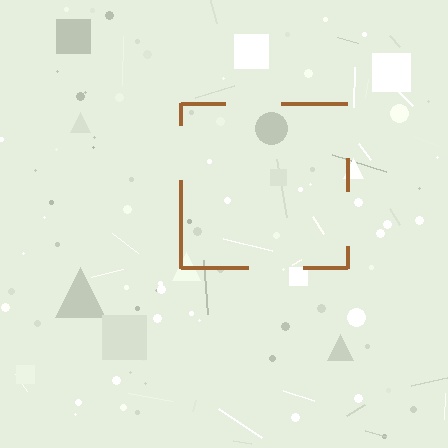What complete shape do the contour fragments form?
The contour fragments form a square.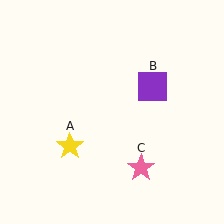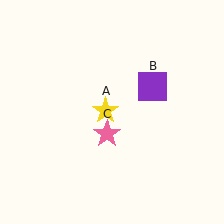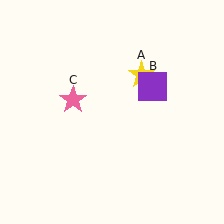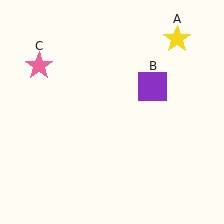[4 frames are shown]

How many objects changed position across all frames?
2 objects changed position: yellow star (object A), pink star (object C).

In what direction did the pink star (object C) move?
The pink star (object C) moved up and to the left.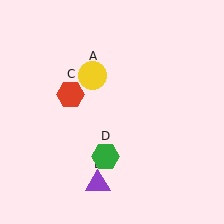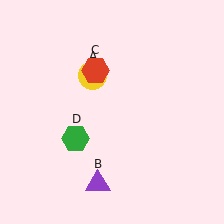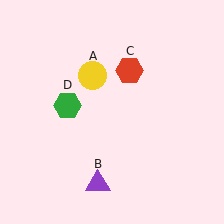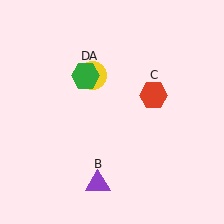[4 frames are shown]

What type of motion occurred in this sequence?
The red hexagon (object C), green hexagon (object D) rotated clockwise around the center of the scene.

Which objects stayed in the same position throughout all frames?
Yellow circle (object A) and purple triangle (object B) remained stationary.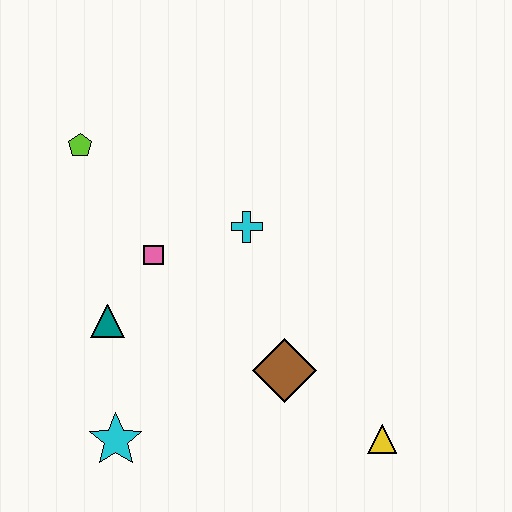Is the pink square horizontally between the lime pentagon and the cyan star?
No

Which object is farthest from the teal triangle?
The yellow triangle is farthest from the teal triangle.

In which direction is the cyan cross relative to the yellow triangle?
The cyan cross is above the yellow triangle.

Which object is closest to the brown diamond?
The yellow triangle is closest to the brown diamond.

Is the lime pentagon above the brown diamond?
Yes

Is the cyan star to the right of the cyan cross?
No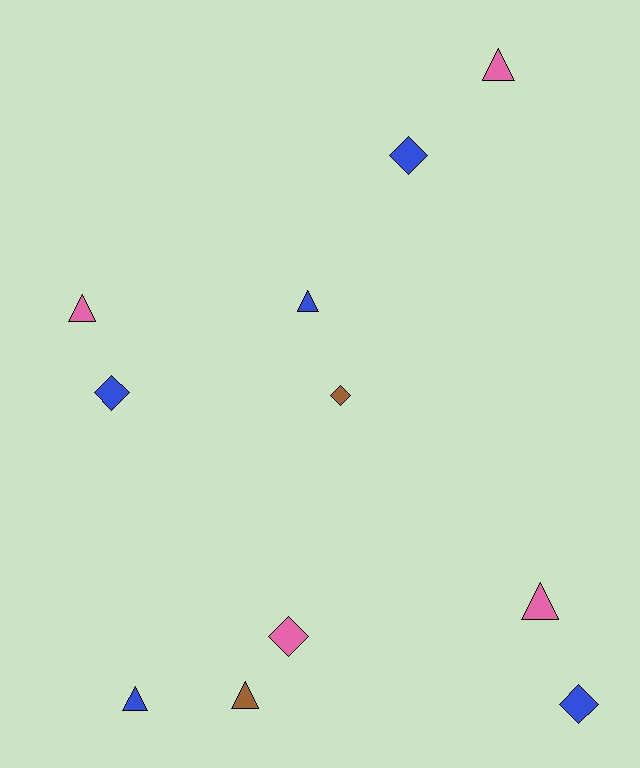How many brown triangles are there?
There is 1 brown triangle.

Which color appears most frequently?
Blue, with 5 objects.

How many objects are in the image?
There are 11 objects.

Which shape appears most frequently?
Triangle, with 6 objects.